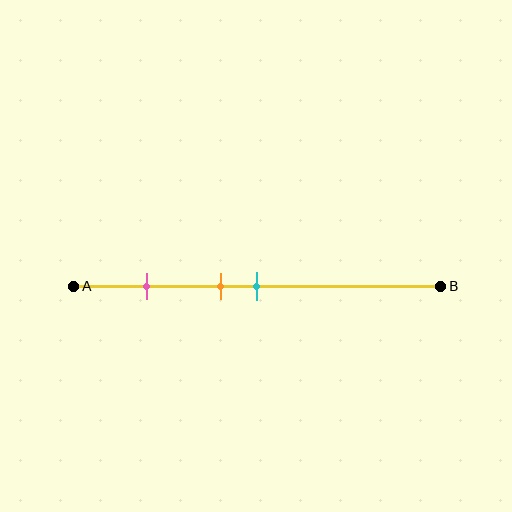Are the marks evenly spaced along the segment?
No, the marks are not evenly spaced.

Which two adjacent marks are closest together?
The orange and cyan marks are the closest adjacent pair.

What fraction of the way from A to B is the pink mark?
The pink mark is approximately 20% (0.2) of the way from A to B.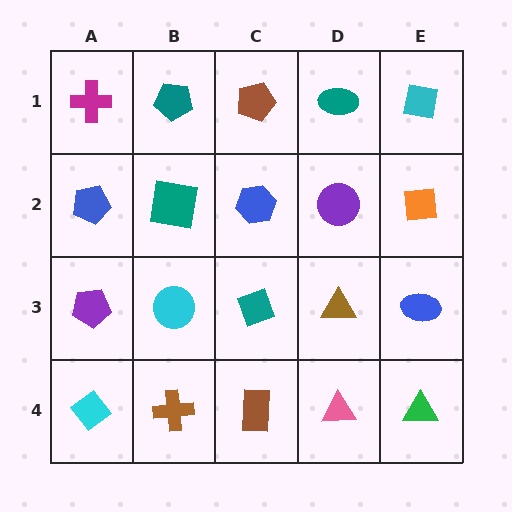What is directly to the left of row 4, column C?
A brown cross.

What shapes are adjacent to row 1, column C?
A blue hexagon (row 2, column C), a teal pentagon (row 1, column B), a teal ellipse (row 1, column D).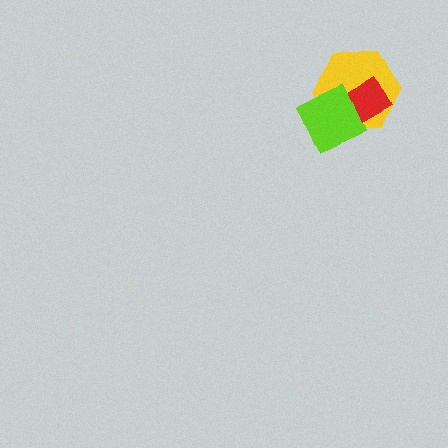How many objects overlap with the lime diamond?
2 objects overlap with the lime diamond.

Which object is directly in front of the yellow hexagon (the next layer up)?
The red rectangle is directly in front of the yellow hexagon.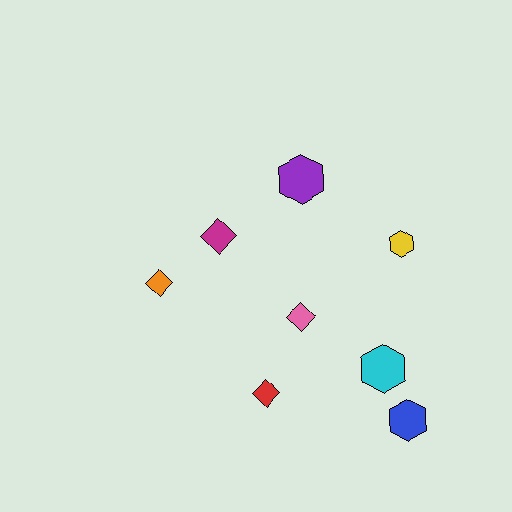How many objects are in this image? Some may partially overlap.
There are 8 objects.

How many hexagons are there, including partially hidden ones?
There are 4 hexagons.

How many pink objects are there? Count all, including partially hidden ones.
There is 1 pink object.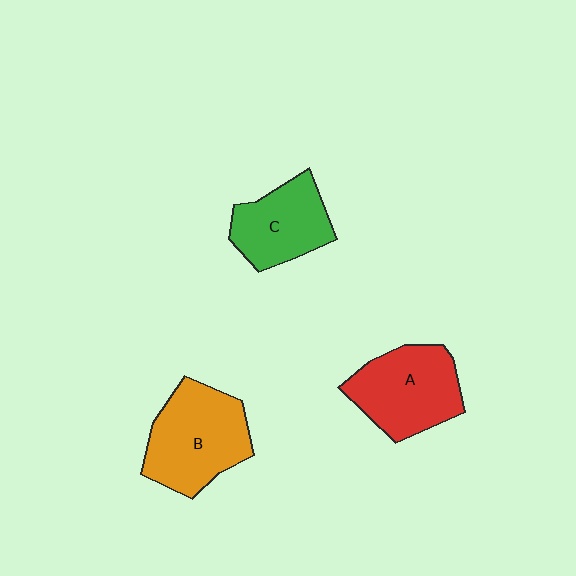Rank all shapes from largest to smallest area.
From largest to smallest: B (orange), A (red), C (green).